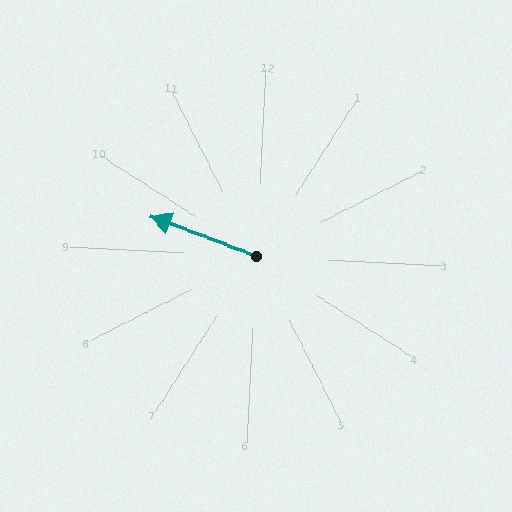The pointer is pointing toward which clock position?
Roughly 10 o'clock.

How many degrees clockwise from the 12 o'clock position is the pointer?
Approximately 288 degrees.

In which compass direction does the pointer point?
West.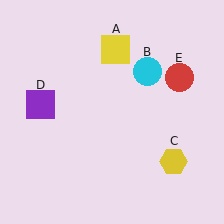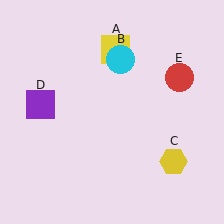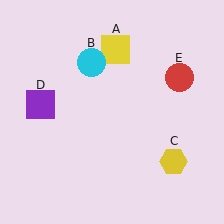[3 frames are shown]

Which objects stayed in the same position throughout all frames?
Yellow square (object A) and yellow hexagon (object C) and purple square (object D) and red circle (object E) remained stationary.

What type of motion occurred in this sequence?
The cyan circle (object B) rotated counterclockwise around the center of the scene.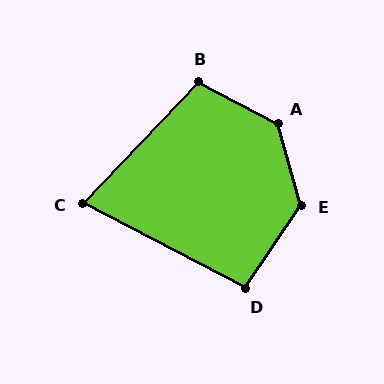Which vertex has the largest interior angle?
A, at approximately 133 degrees.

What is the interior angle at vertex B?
Approximately 106 degrees (obtuse).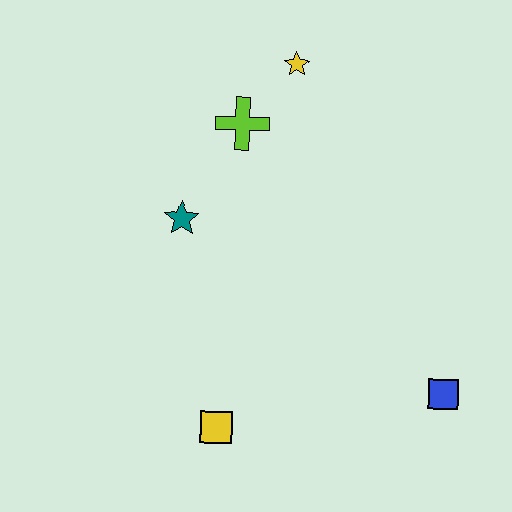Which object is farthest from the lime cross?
The blue square is farthest from the lime cross.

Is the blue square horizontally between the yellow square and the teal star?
No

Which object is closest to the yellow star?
The lime cross is closest to the yellow star.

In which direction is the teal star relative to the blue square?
The teal star is to the left of the blue square.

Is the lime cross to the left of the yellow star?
Yes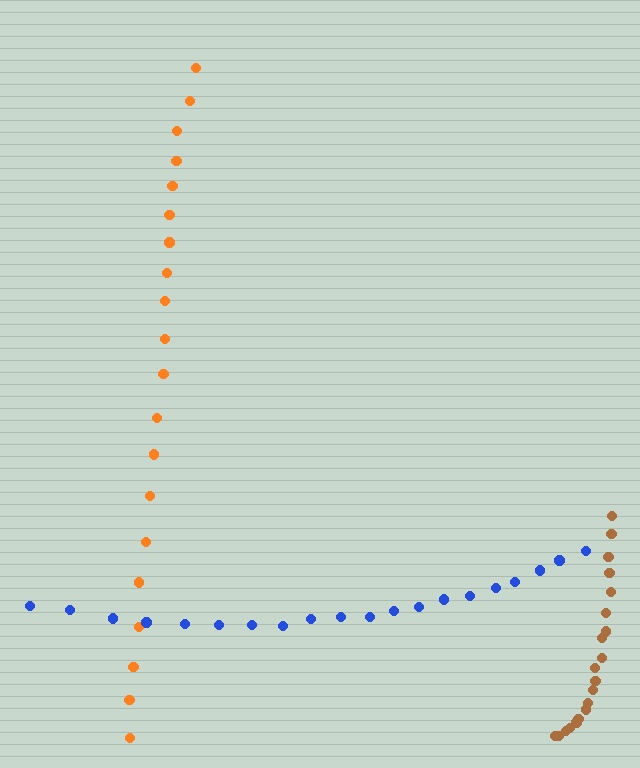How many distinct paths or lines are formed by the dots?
There are 3 distinct paths.